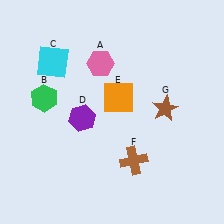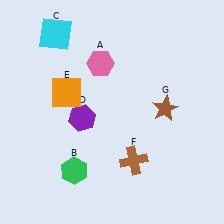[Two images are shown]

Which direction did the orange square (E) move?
The orange square (E) moved left.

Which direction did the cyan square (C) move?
The cyan square (C) moved up.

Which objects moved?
The objects that moved are: the green hexagon (B), the cyan square (C), the orange square (E).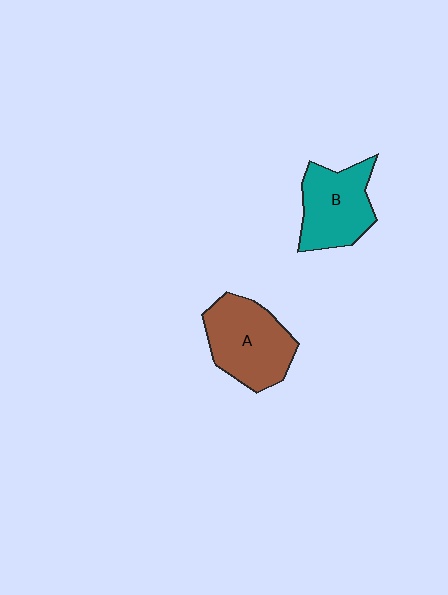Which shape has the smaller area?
Shape B (teal).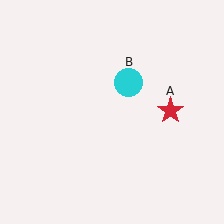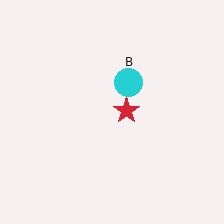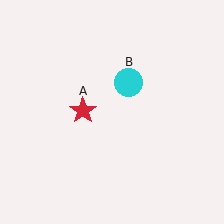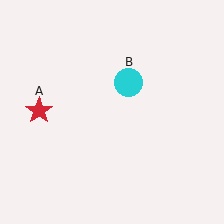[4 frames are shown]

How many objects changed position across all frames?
1 object changed position: red star (object A).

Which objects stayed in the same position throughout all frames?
Cyan circle (object B) remained stationary.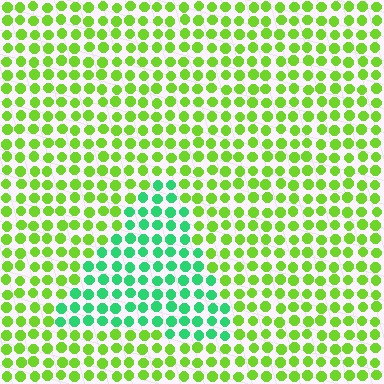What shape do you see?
I see a triangle.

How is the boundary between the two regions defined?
The boundary is defined purely by a slight shift in hue (about 49 degrees). Spacing, size, and orientation are identical on both sides.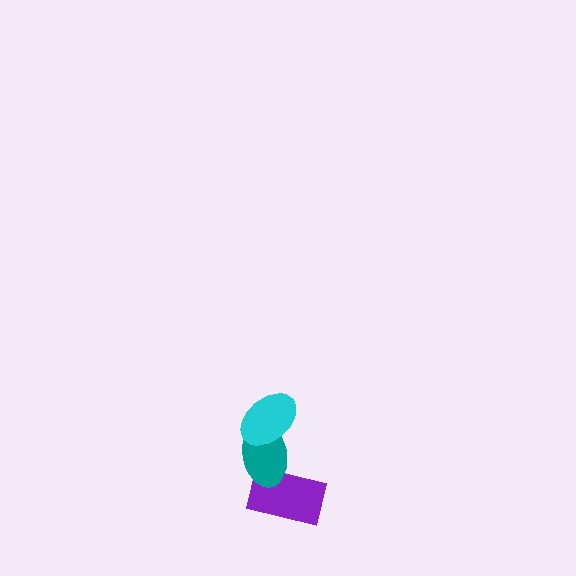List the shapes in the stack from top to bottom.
From top to bottom: the cyan ellipse, the teal ellipse, the purple rectangle.